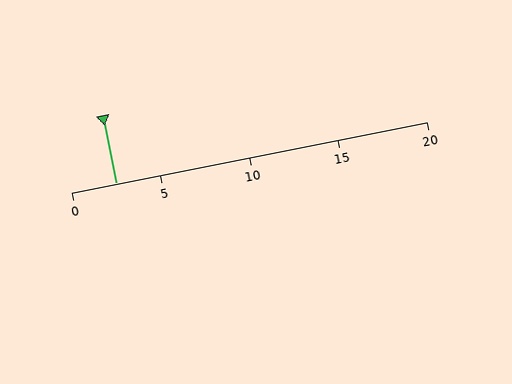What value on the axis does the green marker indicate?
The marker indicates approximately 2.5.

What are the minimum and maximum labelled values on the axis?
The axis runs from 0 to 20.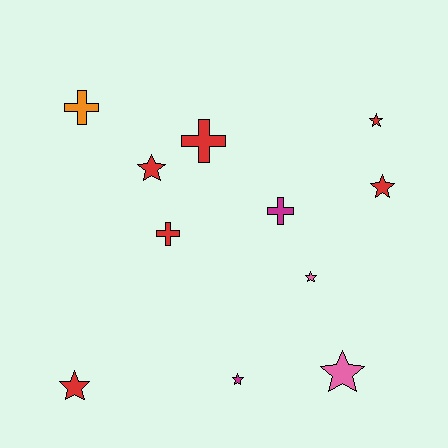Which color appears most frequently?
Red, with 6 objects.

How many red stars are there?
There are 4 red stars.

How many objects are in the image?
There are 11 objects.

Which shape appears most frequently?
Star, with 7 objects.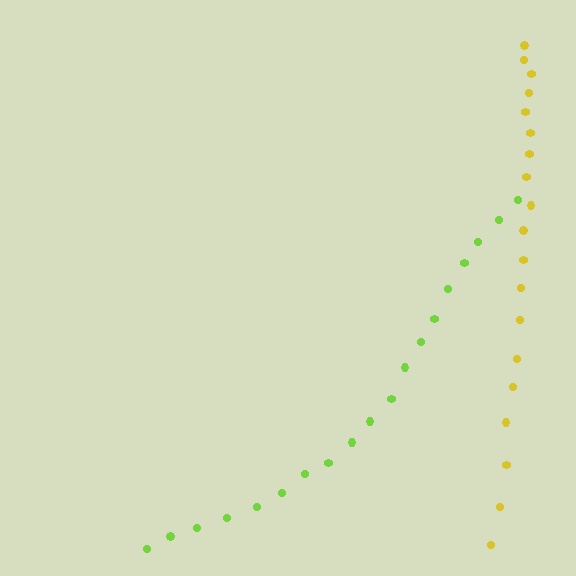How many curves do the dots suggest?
There are 2 distinct paths.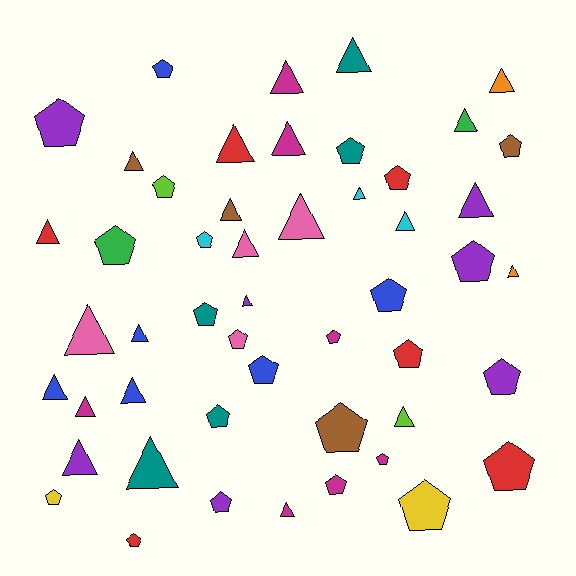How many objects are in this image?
There are 50 objects.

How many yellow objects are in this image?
There are 2 yellow objects.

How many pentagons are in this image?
There are 25 pentagons.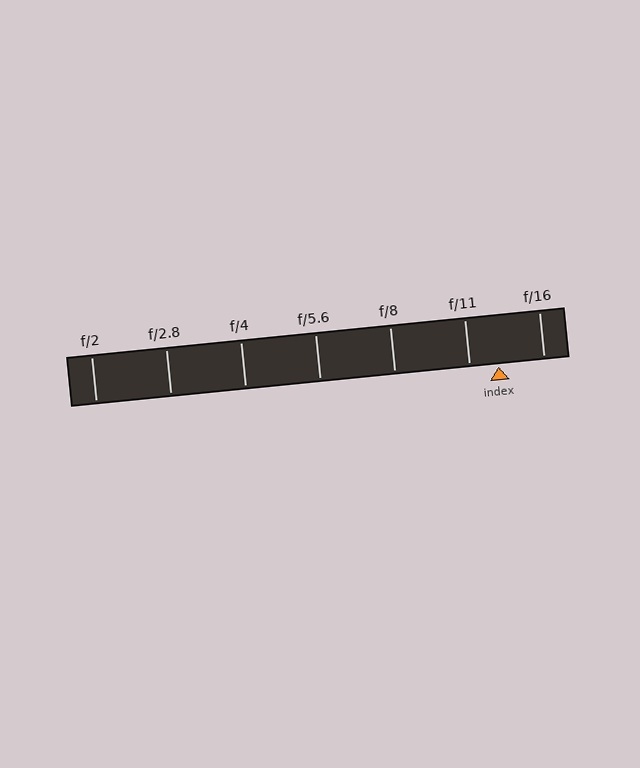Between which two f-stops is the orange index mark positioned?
The index mark is between f/11 and f/16.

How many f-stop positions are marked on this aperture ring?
There are 7 f-stop positions marked.